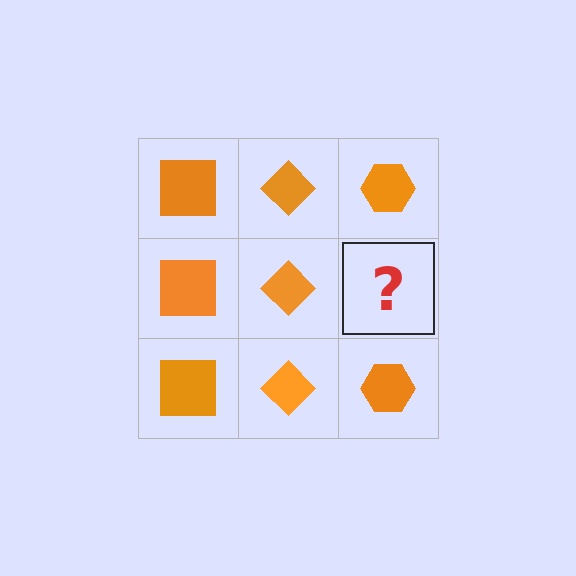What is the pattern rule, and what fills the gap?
The rule is that each column has a consistent shape. The gap should be filled with an orange hexagon.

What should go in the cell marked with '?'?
The missing cell should contain an orange hexagon.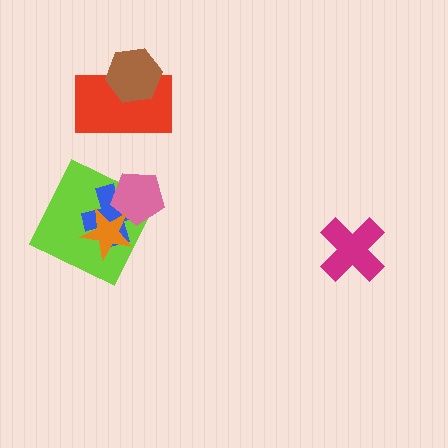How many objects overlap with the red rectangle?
1 object overlaps with the red rectangle.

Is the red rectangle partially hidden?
Yes, it is partially covered by another shape.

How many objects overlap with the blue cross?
3 objects overlap with the blue cross.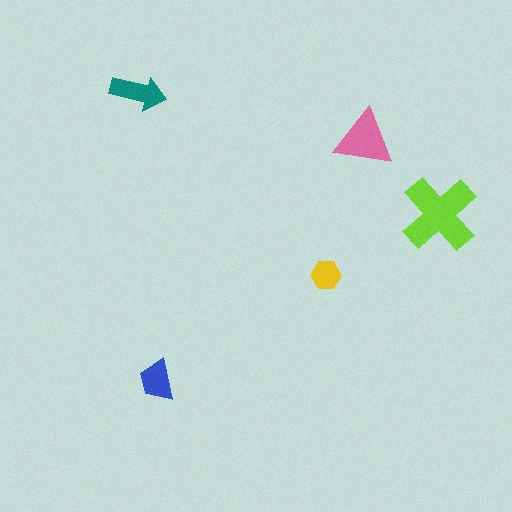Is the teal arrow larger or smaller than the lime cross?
Smaller.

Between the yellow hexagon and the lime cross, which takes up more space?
The lime cross.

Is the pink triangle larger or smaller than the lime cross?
Smaller.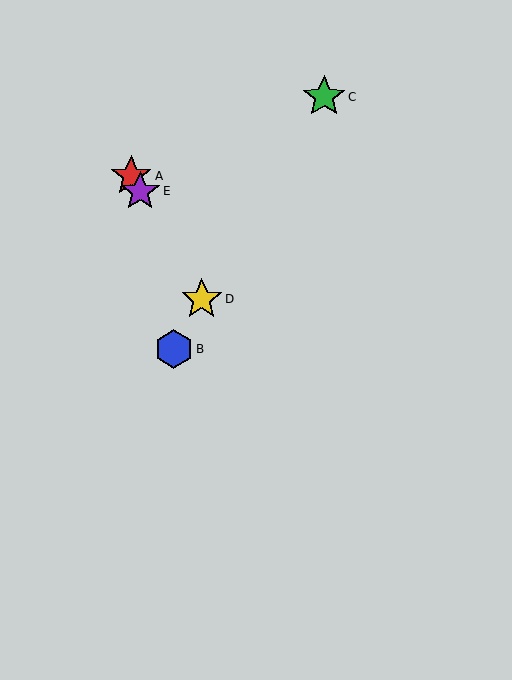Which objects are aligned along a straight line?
Objects A, D, E are aligned along a straight line.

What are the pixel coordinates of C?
Object C is at (324, 97).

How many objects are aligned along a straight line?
3 objects (A, D, E) are aligned along a straight line.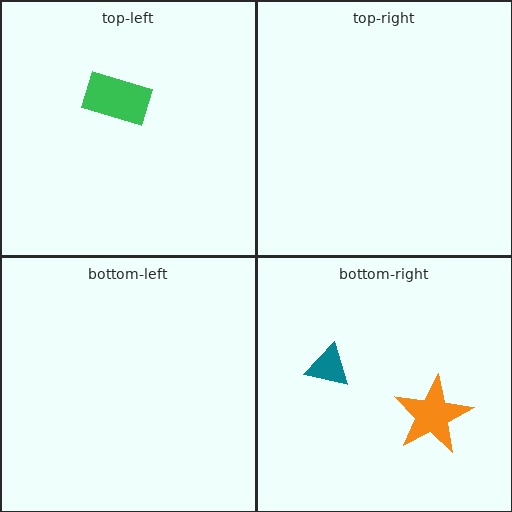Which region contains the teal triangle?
The bottom-right region.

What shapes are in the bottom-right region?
The orange star, the teal triangle.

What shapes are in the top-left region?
The green rectangle.